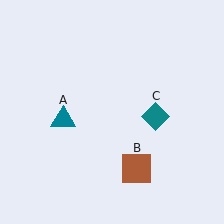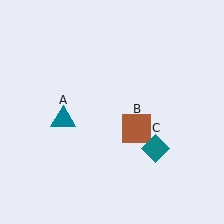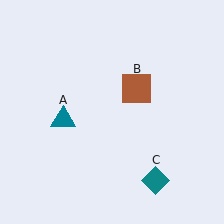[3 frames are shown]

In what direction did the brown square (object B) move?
The brown square (object B) moved up.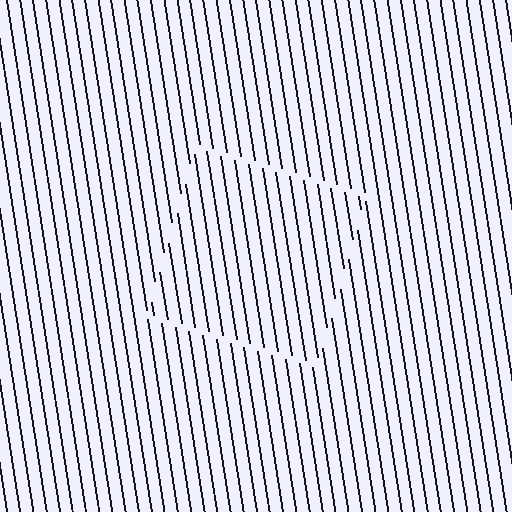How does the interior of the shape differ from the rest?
The interior of the shape contains the same grating, shifted by half a period — the contour is defined by the phase discontinuity where line-ends from the inner and outer gratings abut.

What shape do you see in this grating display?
An illusory square. The interior of the shape contains the same grating, shifted by half a period — the contour is defined by the phase discontinuity where line-ends from the inner and outer gratings abut.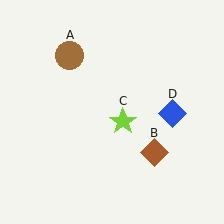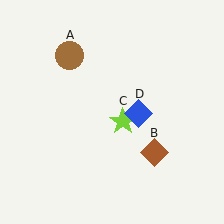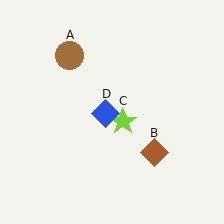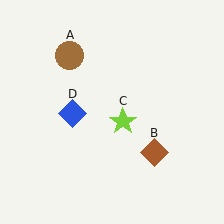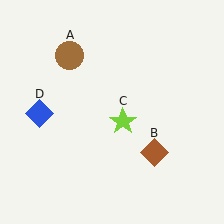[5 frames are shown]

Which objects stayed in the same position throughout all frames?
Brown circle (object A) and brown diamond (object B) and lime star (object C) remained stationary.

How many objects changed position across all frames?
1 object changed position: blue diamond (object D).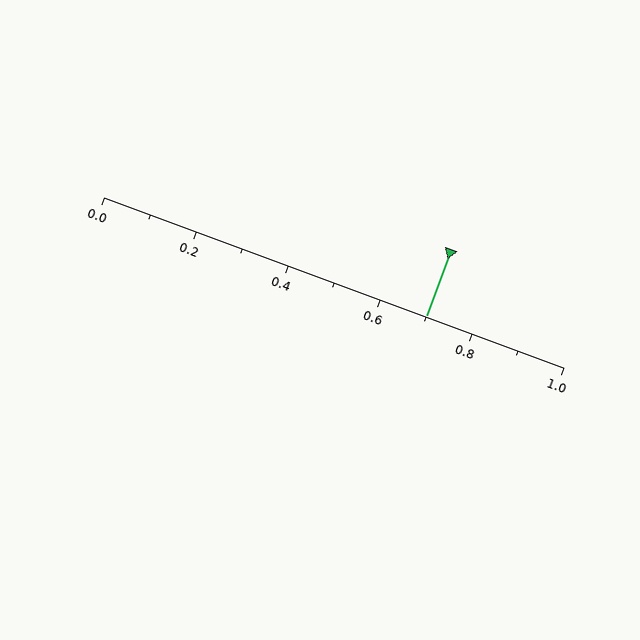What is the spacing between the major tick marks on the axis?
The major ticks are spaced 0.2 apart.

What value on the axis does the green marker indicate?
The marker indicates approximately 0.7.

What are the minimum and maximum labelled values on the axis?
The axis runs from 0.0 to 1.0.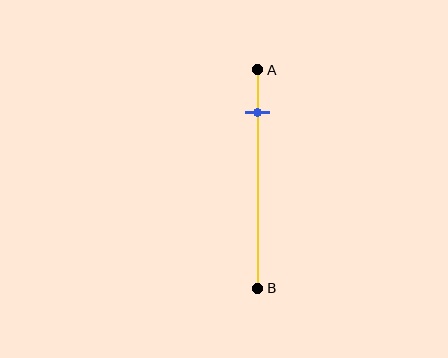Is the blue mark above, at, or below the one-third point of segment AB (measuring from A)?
The blue mark is above the one-third point of segment AB.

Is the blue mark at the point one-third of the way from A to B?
No, the mark is at about 20% from A, not at the 33% one-third point.